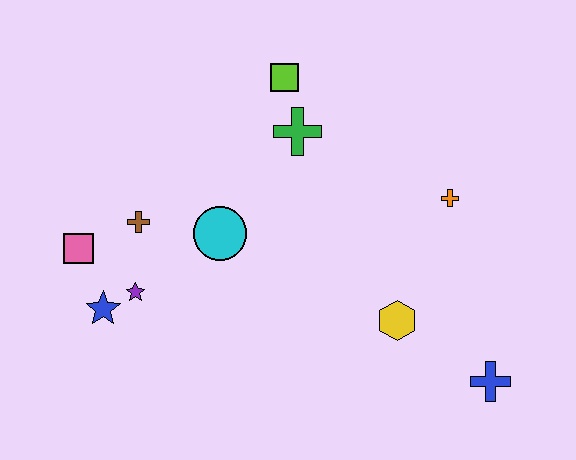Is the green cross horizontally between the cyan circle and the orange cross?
Yes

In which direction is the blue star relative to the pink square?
The blue star is below the pink square.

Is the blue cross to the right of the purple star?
Yes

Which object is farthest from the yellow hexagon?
The pink square is farthest from the yellow hexagon.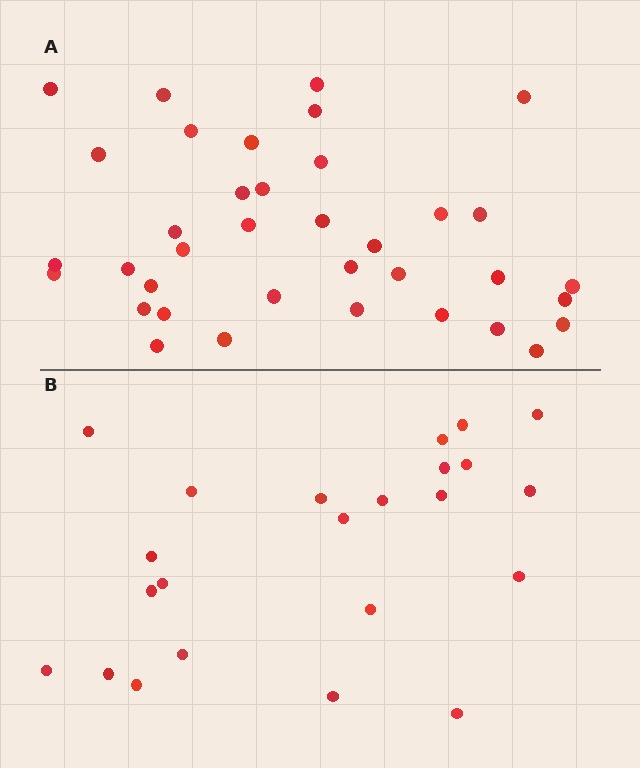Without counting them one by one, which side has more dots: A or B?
Region A (the top region) has more dots.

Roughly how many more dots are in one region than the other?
Region A has approximately 15 more dots than region B.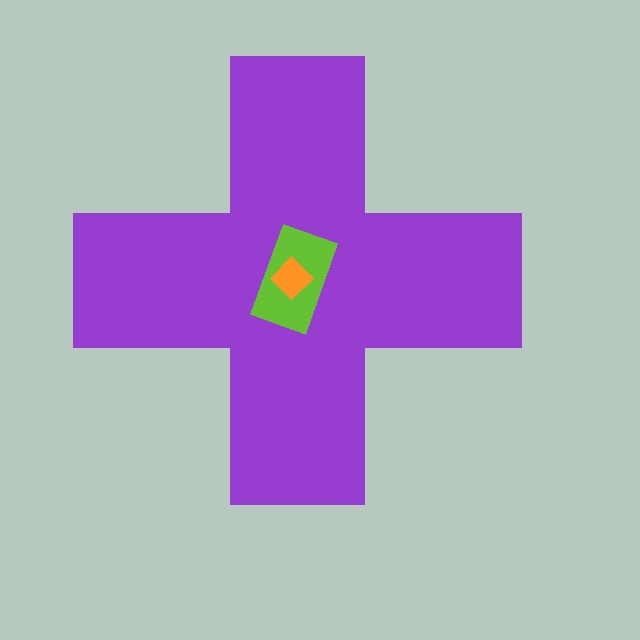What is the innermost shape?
The orange diamond.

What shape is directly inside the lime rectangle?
The orange diamond.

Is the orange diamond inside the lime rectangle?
Yes.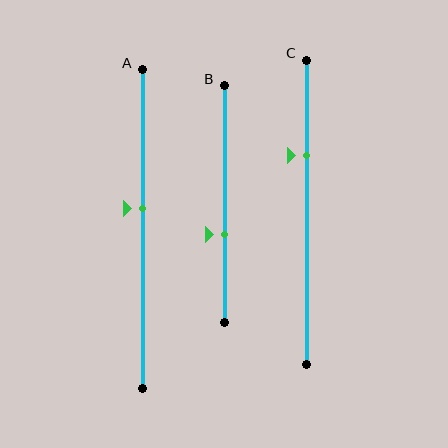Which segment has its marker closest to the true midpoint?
Segment A has its marker closest to the true midpoint.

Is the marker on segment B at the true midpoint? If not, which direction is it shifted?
No, the marker on segment B is shifted downward by about 13% of the segment length.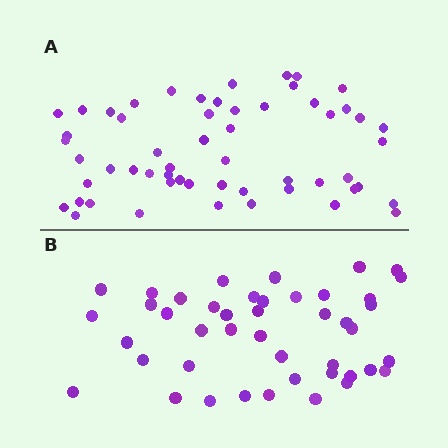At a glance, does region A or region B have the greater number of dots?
Region A (the top region) has more dots.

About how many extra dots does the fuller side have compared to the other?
Region A has roughly 12 or so more dots than region B.